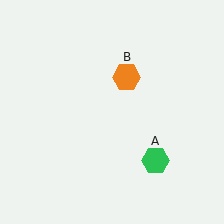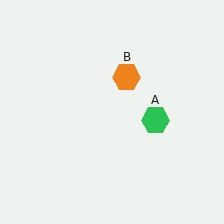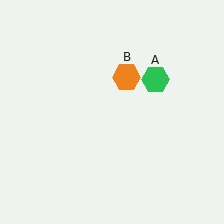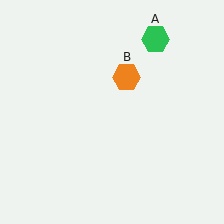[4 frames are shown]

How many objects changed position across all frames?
1 object changed position: green hexagon (object A).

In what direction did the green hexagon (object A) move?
The green hexagon (object A) moved up.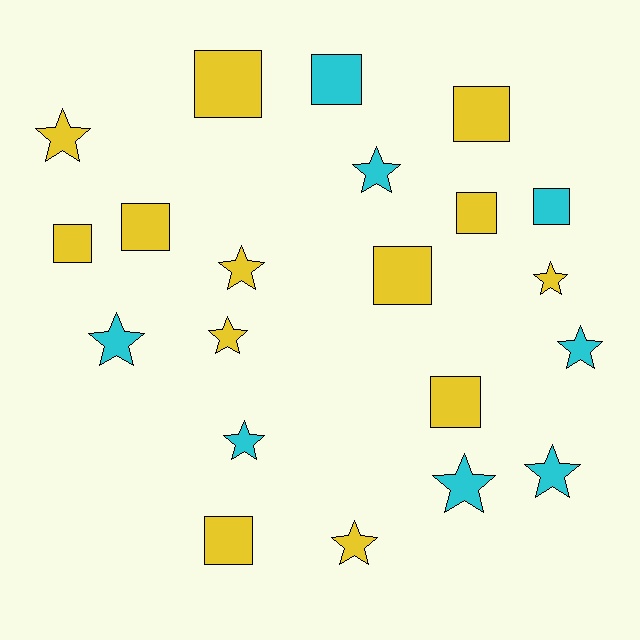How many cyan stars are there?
There are 6 cyan stars.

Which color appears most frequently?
Yellow, with 13 objects.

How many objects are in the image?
There are 21 objects.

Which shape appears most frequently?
Star, with 11 objects.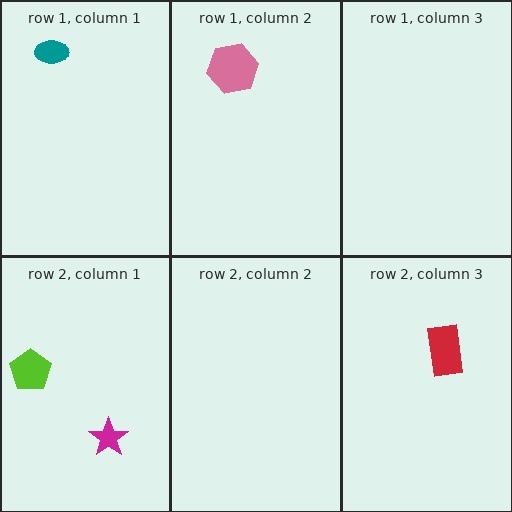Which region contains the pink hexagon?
The row 1, column 2 region.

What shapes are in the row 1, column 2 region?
The pink hexagon.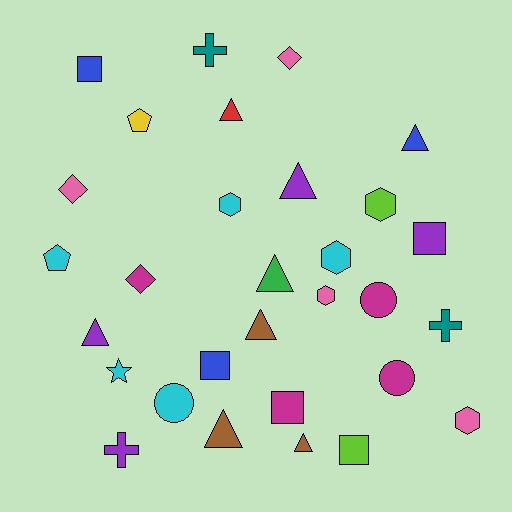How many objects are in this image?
There are 30 objects.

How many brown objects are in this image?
There are 3 brown objects.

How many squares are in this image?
There are 5 squares.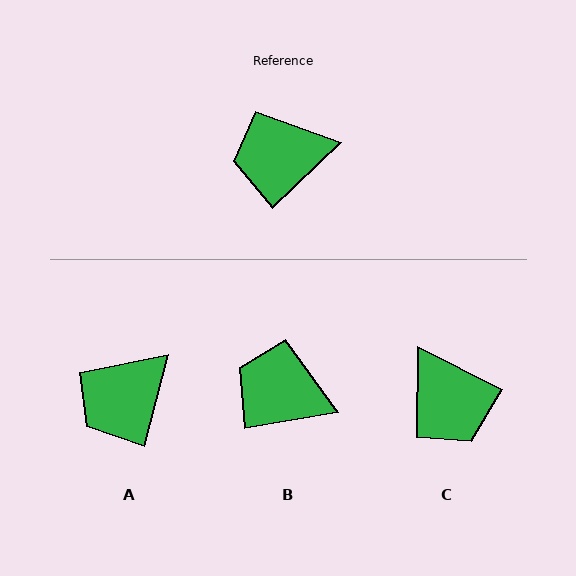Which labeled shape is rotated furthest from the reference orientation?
C, about 110 degrees away.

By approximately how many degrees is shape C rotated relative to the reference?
Approximately 110 degrees counter-clockwise.